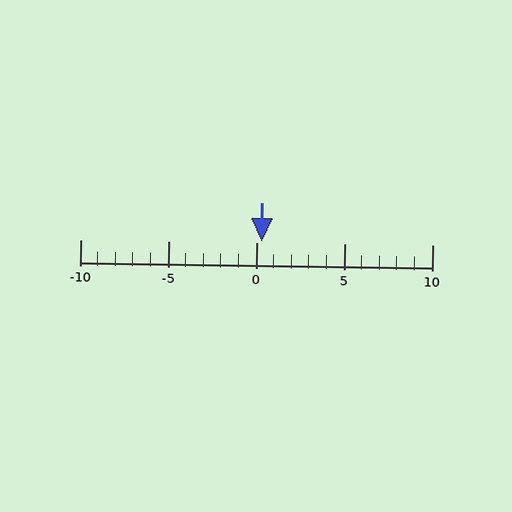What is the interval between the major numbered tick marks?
The major tick marks are spaced 5 units apart.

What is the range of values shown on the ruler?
The ruler shows values from -10 to 10.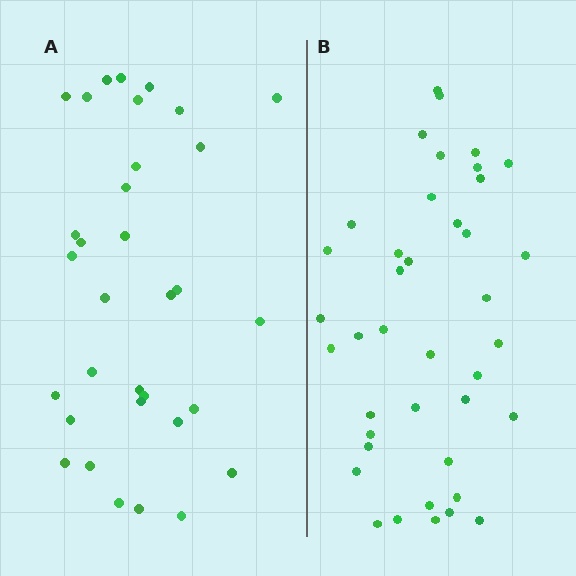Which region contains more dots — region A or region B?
Region B (the right region) has more dots.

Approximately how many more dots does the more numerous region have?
Region B has roughly 8 or so more dots than region A.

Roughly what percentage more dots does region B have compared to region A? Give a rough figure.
About 20% more.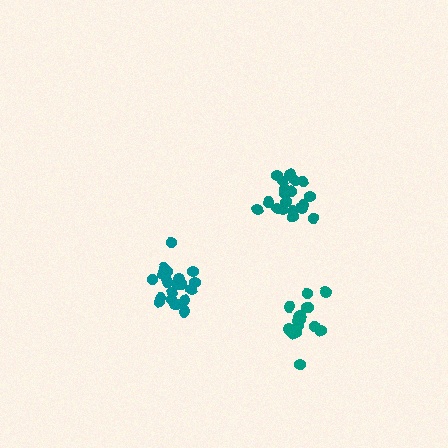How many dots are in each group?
Group 1: 16 dots, Group 2: 21 dots, Group 3: 21 dots (58 total).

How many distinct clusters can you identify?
There are 3 distinct clusters.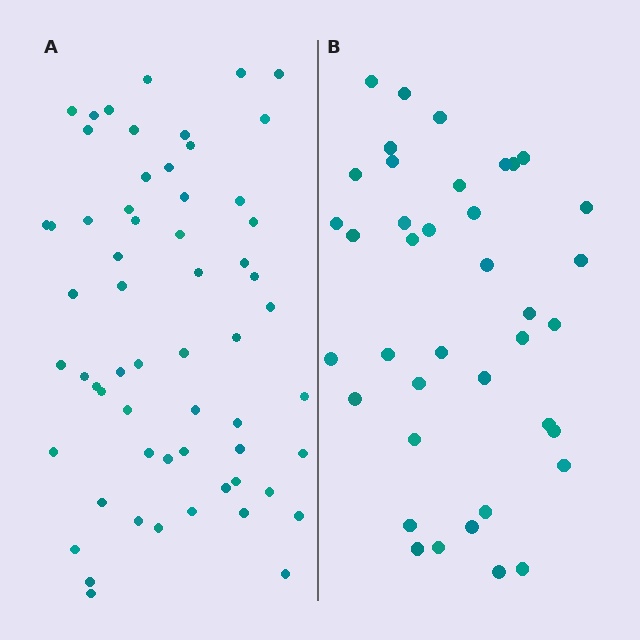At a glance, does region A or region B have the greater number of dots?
Region A (the left region) has more dots.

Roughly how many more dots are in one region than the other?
Region A has approximately 20 more dots than region B.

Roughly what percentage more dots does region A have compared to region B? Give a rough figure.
About 55% more.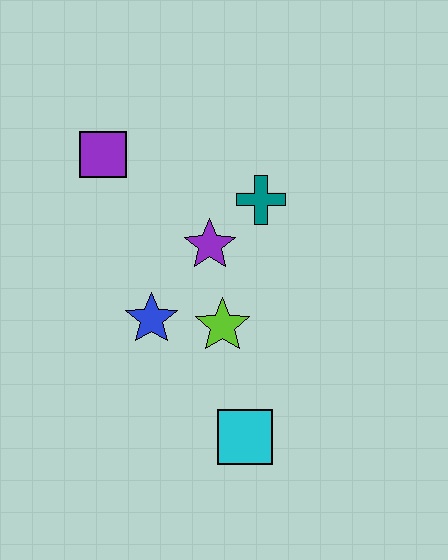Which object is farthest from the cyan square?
The purple square is farthest from the cyan square.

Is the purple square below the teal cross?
No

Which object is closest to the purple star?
The teal cross is closest to the purple star.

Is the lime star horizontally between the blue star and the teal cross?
Yes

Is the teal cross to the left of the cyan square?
No